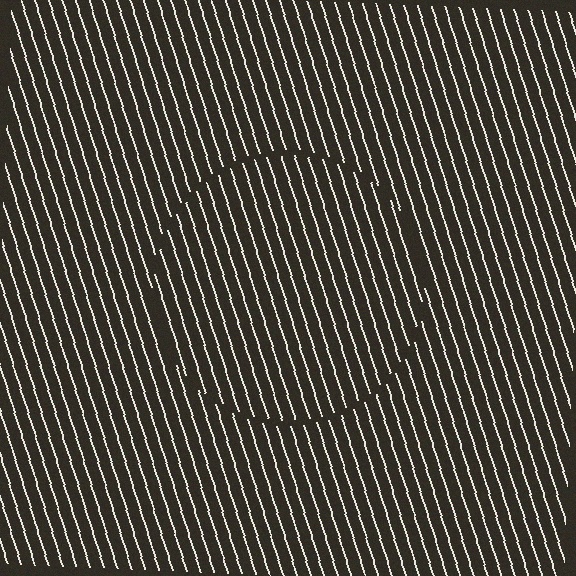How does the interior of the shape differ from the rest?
The interior of the shape contains the same grating, shifted by half a period — the contour is defined by the phase discontinuity where line-ends from the inner and outer gratings abut.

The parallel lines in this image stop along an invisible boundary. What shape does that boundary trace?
An illusory circle. The interior of the shape contains the same grating, shifted by half a period — the contour is defined by the phase discontinuity where line-ends from the inner and outer gratings abut.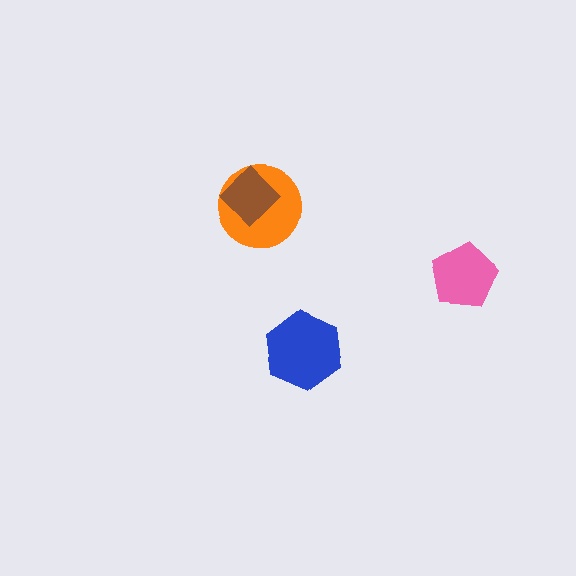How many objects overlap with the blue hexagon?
0 objects overlap with the blue hexagon.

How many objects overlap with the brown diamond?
1 object overlaps with the brown diamond.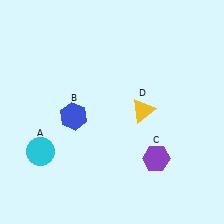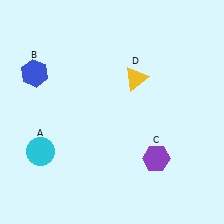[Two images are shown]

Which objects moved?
The objects that moved are: the blue hexagon (B), the yellow triangle (D).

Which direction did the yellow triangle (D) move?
The yellow triangle (D) moved up.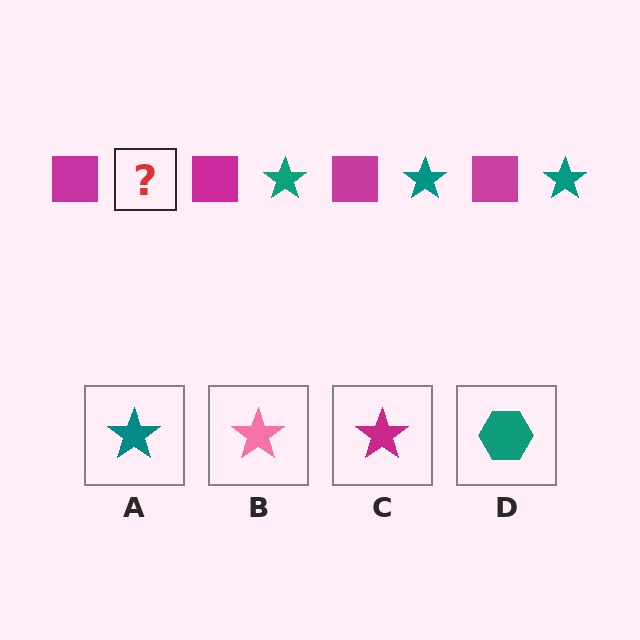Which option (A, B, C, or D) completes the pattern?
A.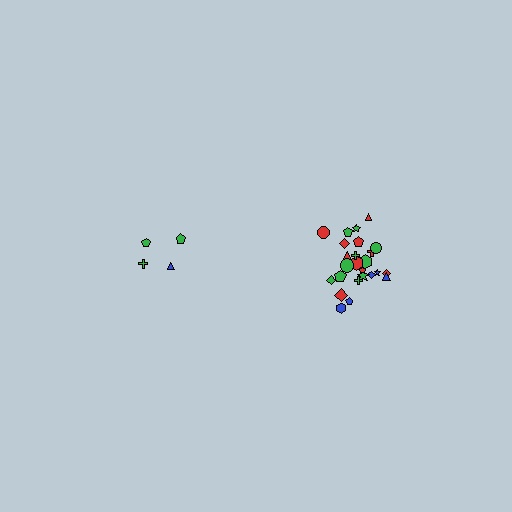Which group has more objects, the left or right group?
The right group.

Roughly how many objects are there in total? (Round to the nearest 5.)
Roughly 30 objects in total.